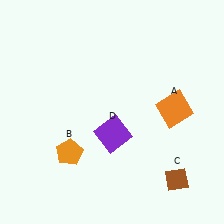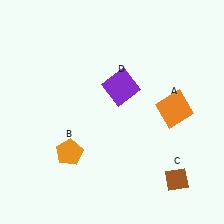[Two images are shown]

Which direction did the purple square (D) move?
The purple square (D) moved up.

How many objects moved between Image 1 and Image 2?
1 object moved between the two images.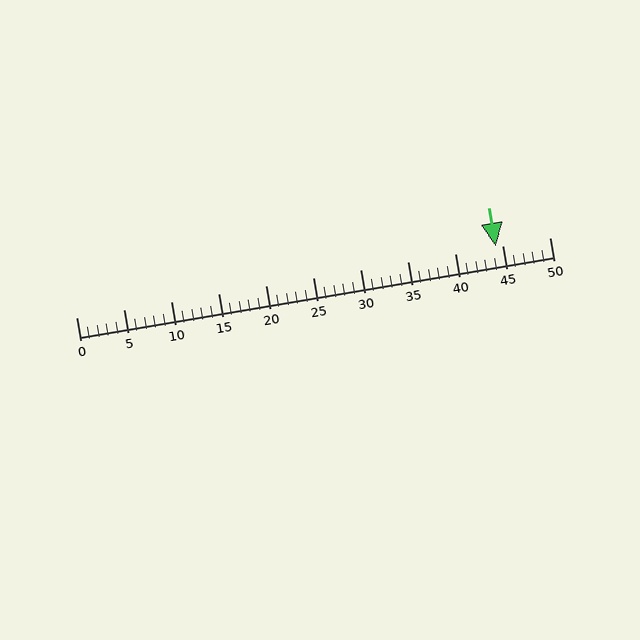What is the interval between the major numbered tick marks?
The major tick marks are spaced 5 units apart.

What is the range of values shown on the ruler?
The ruler shows values from 0 to 50.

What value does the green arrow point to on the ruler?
The green arrow points to approximately 44.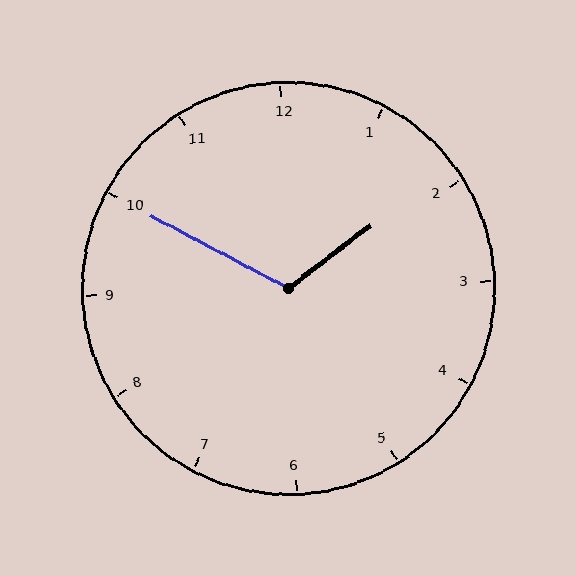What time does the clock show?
1:50.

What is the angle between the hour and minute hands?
Approximately 115 degrees.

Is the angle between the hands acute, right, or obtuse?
It is obtuse.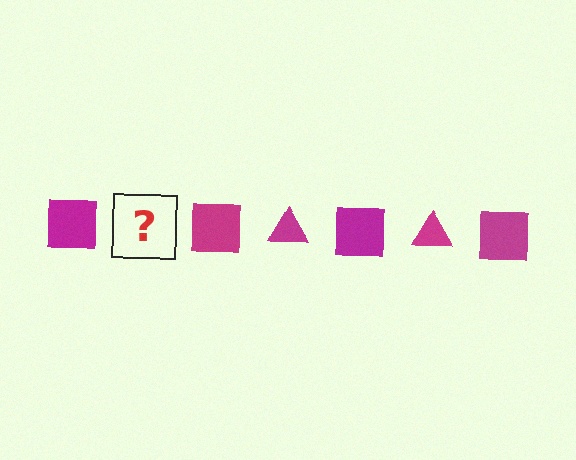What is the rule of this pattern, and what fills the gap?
The rule is that the pattern cycles through square, triangle shapes in magenta. The gap should be filled with a magenta triangle.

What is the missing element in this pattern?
The missing element is a magenta triangle.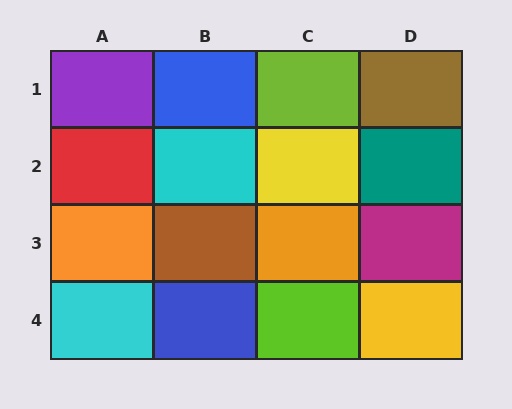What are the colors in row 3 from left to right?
Orange, brown, orange, magenta.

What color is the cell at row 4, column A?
Cyan.